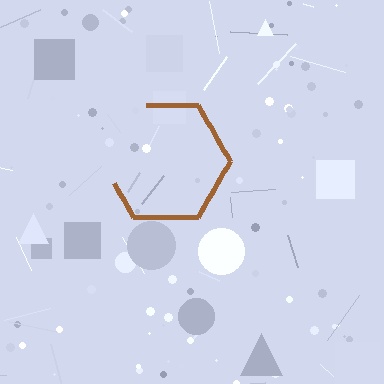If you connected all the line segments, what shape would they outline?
They would outline a hexagon.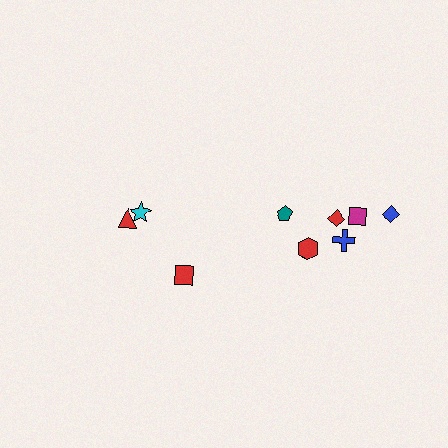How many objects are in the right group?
There are 6 objects.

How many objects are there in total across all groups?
There are 9 objects.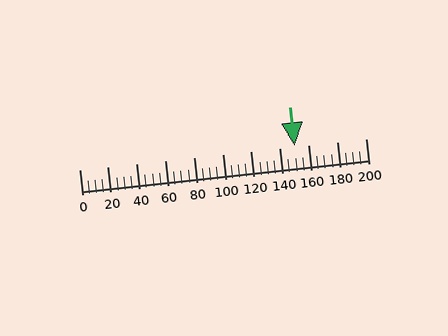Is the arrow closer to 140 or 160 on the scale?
The arrow is closer to 160.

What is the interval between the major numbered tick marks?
The major tick marks are spaced 20 units apart.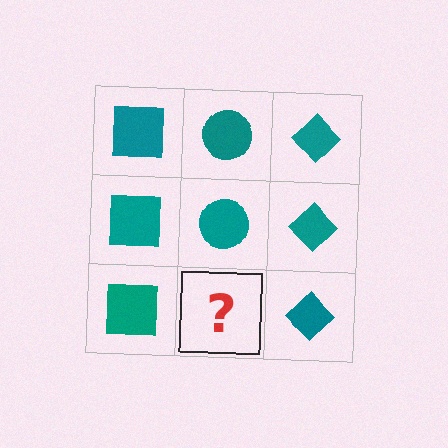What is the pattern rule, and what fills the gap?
The rule is that each column has a consistent shape. The gap should be filled with a teal circle.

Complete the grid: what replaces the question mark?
The question mark should be replaced with a teal circle.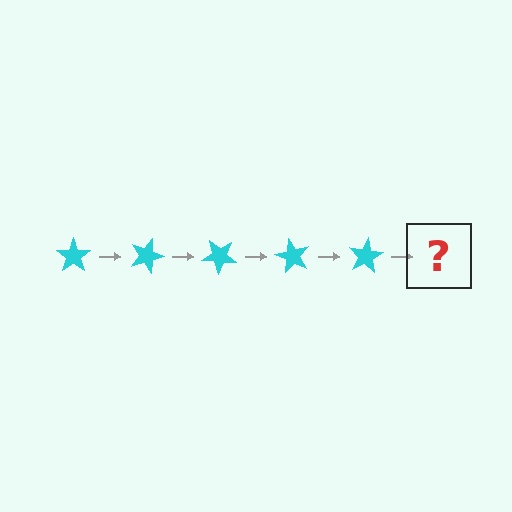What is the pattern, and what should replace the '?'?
The pattern is that the star rotates 20 degrees each step. The '?' should be a cyan star rotated 100 degrees.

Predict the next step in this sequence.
The next step is a cyan star rotated 100 degrees.